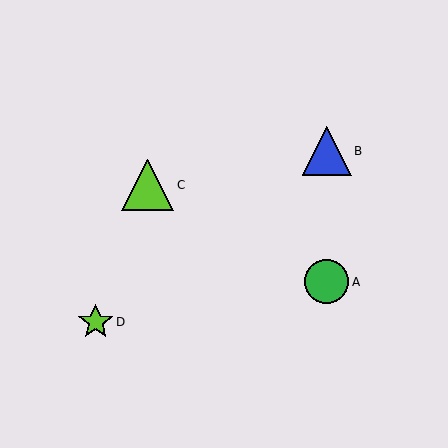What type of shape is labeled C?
Shape C is a lime triangle.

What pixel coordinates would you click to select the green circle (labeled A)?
Click at (327, 282) to select the green circle A.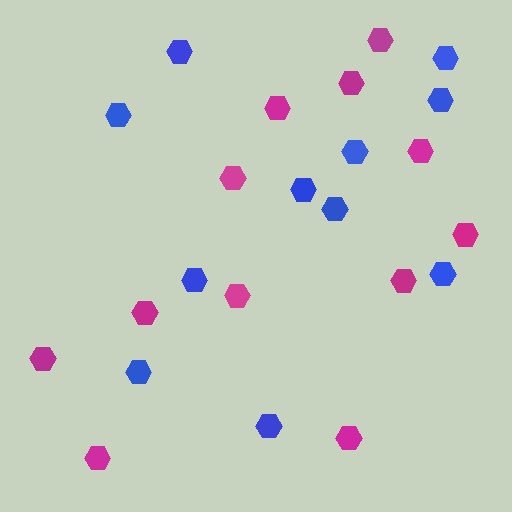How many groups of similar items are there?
There are 2 groups: one group of blue hexagons (11) and one group of magenta hexagons (12).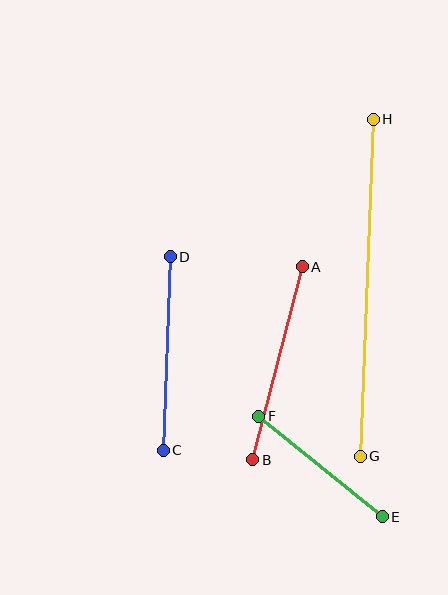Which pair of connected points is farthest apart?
Points G and H are farthest apart.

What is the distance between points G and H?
The distance is approximately 338 pixels.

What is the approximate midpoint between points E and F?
The midpoint is at approximately (321, 466) pixels.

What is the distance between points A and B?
The distance is approximately 199 pixels.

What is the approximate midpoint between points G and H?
The midpoint is at approximately (367, 288) pixels.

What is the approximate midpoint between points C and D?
The midpoint is at approximately (167, 354) pixels.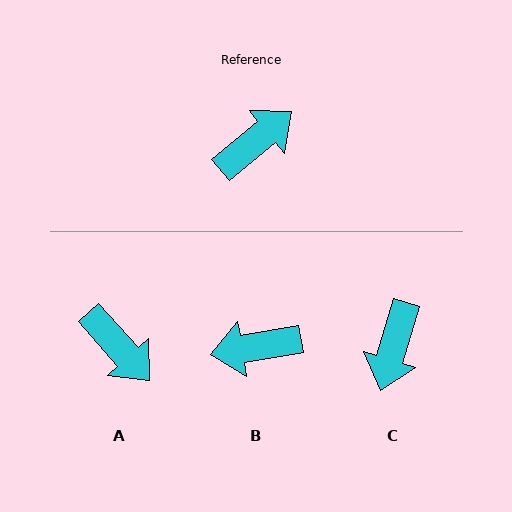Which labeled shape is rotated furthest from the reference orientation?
B, about 150 degrees away.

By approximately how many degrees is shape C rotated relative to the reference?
Approximately 146 degrees clockwise.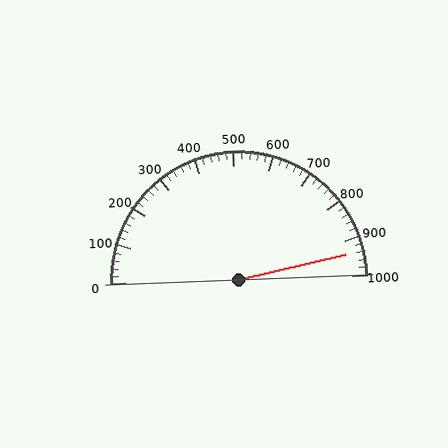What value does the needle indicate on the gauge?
The needle indicates approximately 940.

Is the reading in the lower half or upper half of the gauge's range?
The reading is in the upper half of the range (0 to 1000).